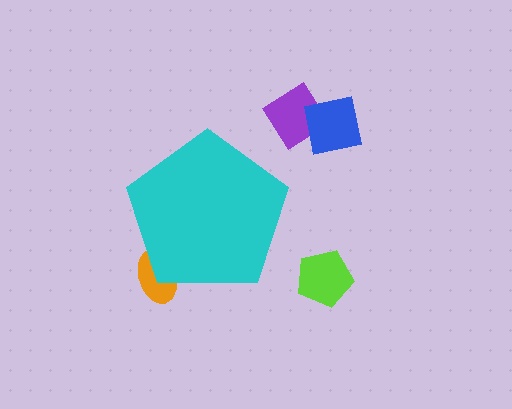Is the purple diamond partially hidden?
No, the purple diamond is fully visible.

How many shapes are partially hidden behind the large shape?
1 shape is partially hidden.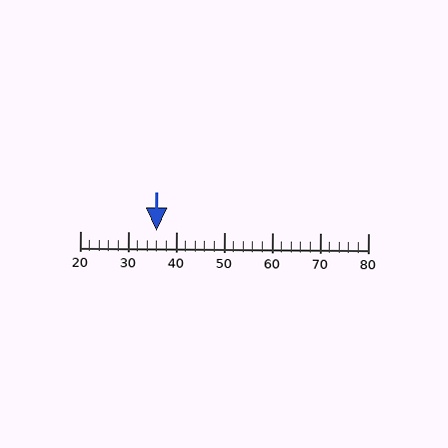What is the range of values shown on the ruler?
The ruler shows values from 20 to 80.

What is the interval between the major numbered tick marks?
The major tick marks are spaced 10 units apart.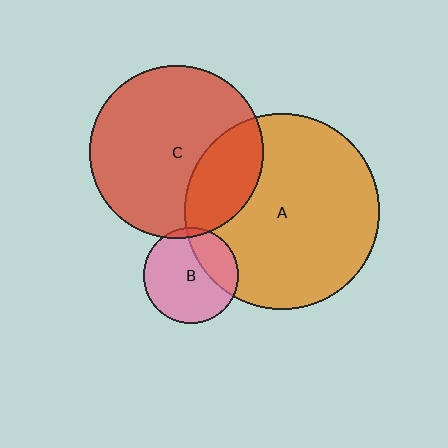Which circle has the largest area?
Circle A (orange).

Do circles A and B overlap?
Yes.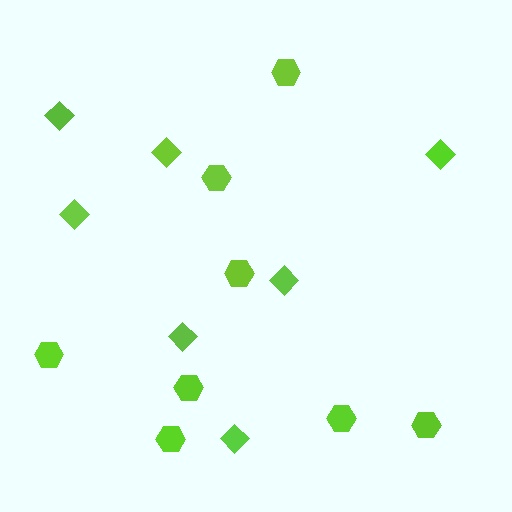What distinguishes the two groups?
There are 2 groups: one group of hexagons (8) and one group of diamonds (7).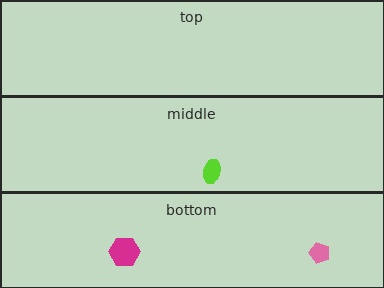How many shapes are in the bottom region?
2.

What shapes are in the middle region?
The lime ellipse.